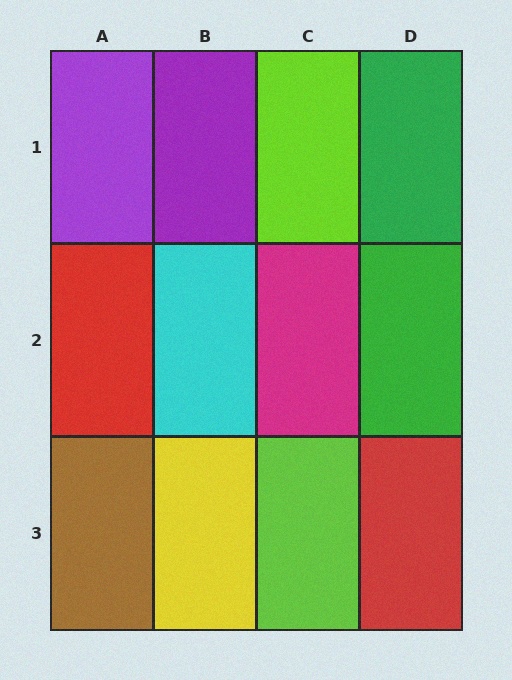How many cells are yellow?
1 cell is yellow.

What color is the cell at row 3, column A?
Brown.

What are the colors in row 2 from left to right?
Red, cyan, magenta, green.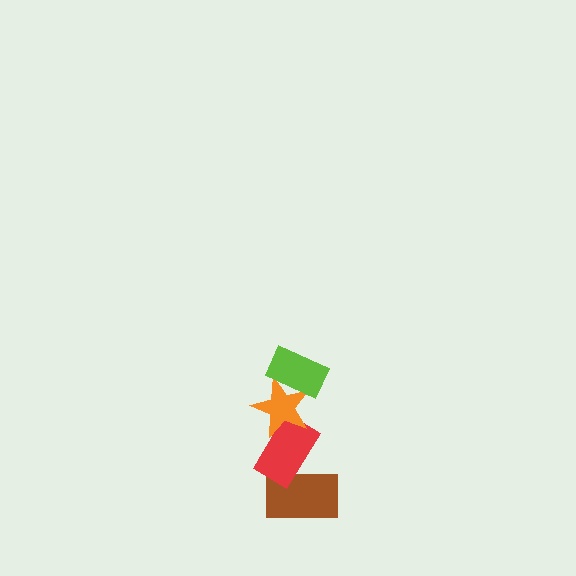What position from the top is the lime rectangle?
The lime rectangle is 1st from the top.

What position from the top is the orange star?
The orange star is 2nd from the top.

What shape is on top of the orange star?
The lime rectangle is on top of the orange star.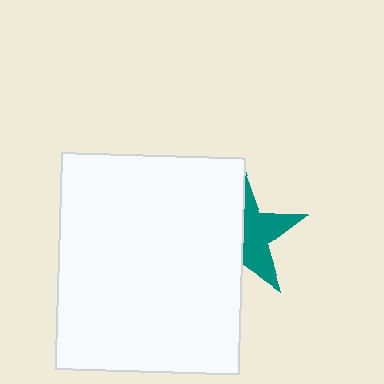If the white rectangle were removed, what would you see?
You would see the complete teal star.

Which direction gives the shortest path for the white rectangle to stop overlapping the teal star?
Moving left gives the shortest separation.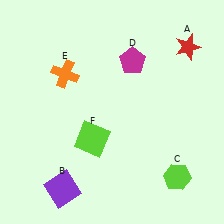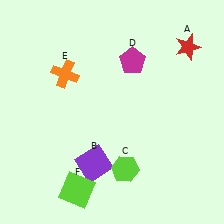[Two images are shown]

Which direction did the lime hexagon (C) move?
The lime hexagon (C) moved left.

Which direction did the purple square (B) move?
The purple square (B) moved right.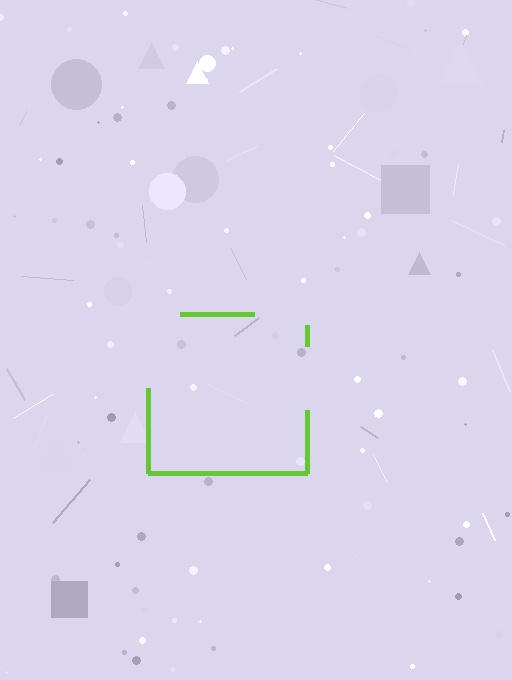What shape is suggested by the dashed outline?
The dashed outline suggests a square.